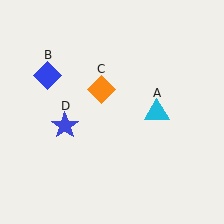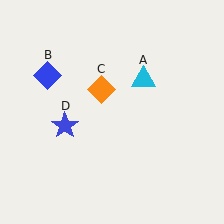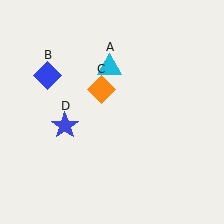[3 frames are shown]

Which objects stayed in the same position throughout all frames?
Blue diamond (object B) and orange diamond (object C) and blue star (object D) remained stationary.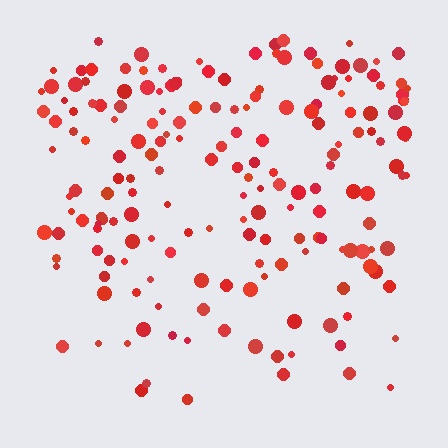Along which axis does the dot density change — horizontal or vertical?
Vertical.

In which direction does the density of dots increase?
From bottom to top, with the top side densest.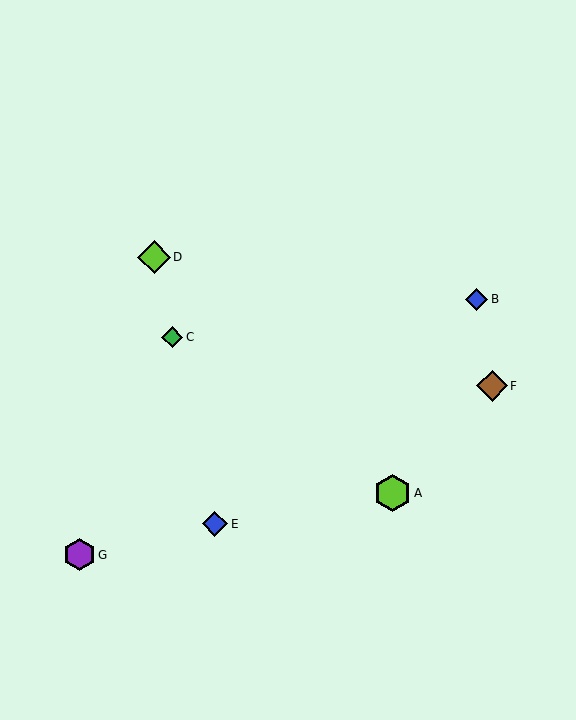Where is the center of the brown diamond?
The center of the brown diamond is at (492, 386).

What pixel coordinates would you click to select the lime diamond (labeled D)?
Click at (154, 257) to select the lime diamond D.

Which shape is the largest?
The lime hexagon (labeled A) is the largest.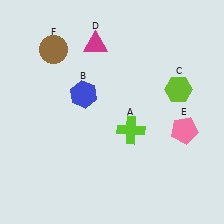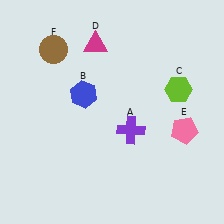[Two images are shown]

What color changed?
The cross (A) changed from lime in Image 1 to purple in Image 2.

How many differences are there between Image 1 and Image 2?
There is 1 difference between the two images.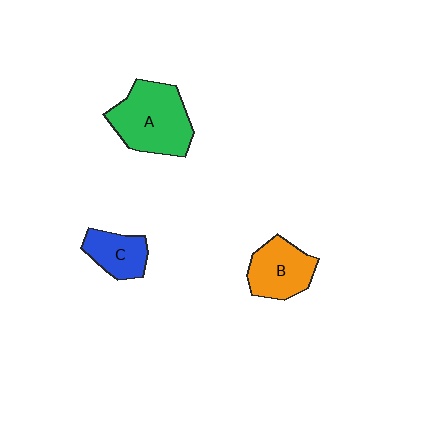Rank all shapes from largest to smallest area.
From largest to smallest: A (green), B (orange), C (blue).